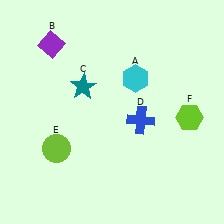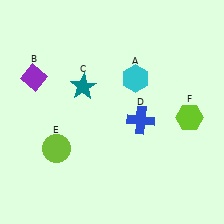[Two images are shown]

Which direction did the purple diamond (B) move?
The purple diamond (B) moved down.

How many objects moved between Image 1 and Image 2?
1 object moved between the two images.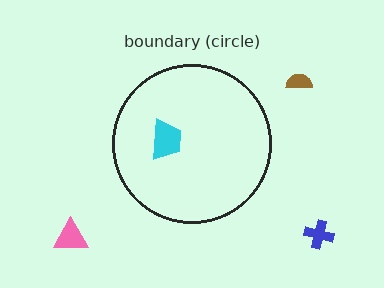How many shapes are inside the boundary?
1 inside, 3 outside.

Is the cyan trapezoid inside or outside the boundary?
Inside.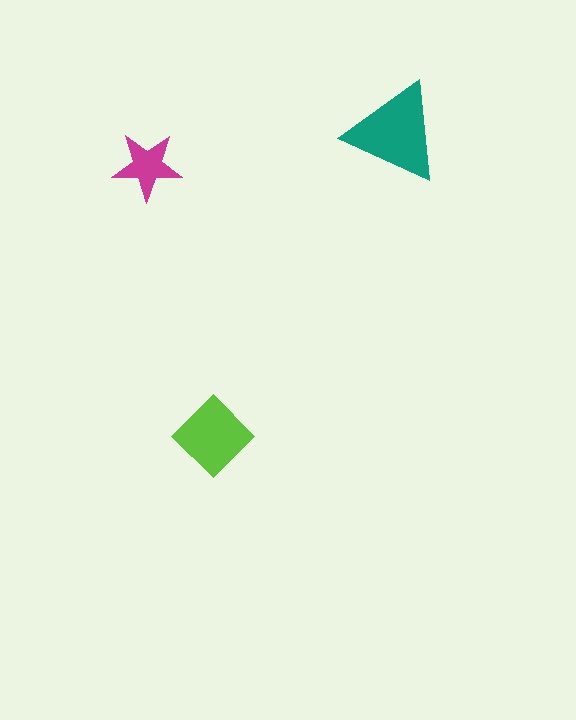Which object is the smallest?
The magenta star.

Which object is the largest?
The teal triangle.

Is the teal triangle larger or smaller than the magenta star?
Larger.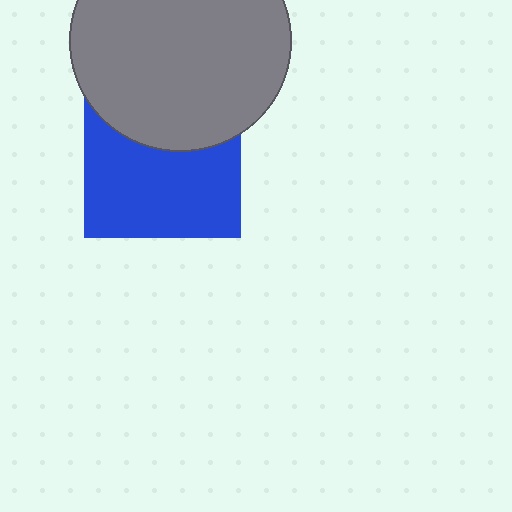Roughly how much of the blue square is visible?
About half of it is visible (roughly 62%).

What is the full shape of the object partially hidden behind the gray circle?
The partially hidden object is a blue square.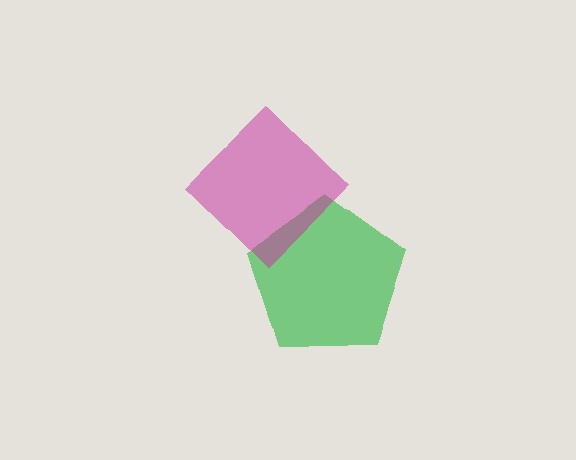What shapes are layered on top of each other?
The layered shapes are: a green pentagon, a magenta diamond.